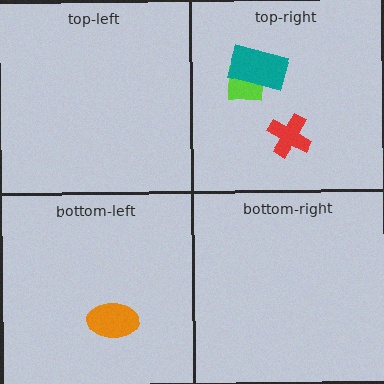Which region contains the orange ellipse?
The bottom-left region.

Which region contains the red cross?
The top-right region.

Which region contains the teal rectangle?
The top-right region.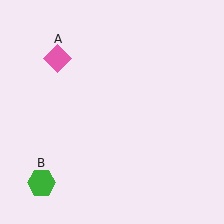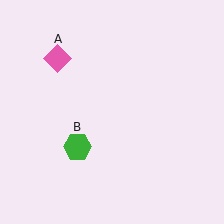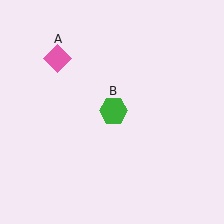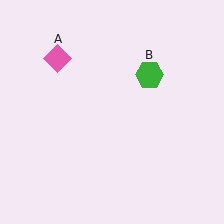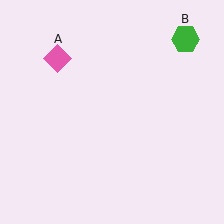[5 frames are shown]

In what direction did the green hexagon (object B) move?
The green hexagon (object B) moved up and to the right.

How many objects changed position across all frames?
1 object changed position: green hexagon (object B).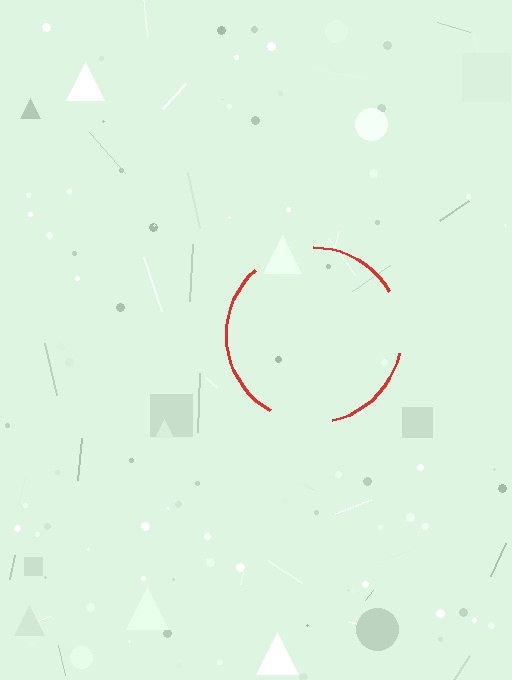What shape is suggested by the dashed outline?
The dashed outline suggests a circle.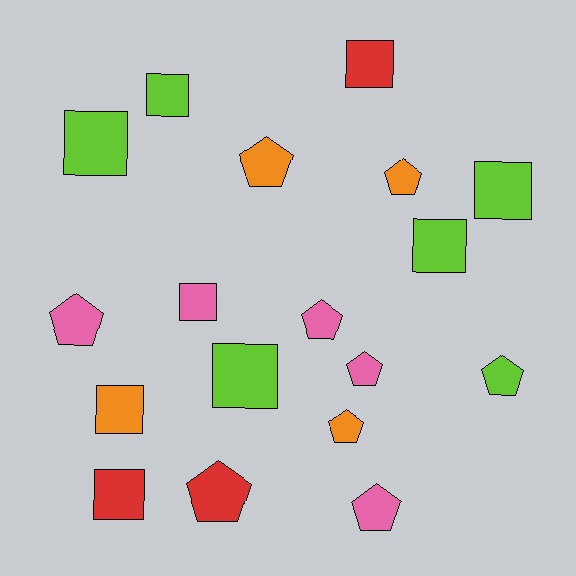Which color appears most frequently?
Lime, with 6 objects.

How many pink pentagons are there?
There are 4 pink pentagons.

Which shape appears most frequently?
Square, with 9 objects.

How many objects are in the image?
There are 18 objects.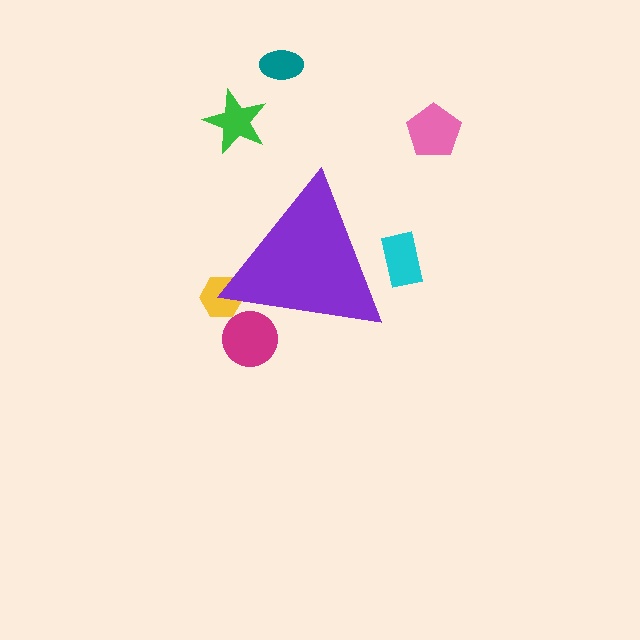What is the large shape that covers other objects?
A purple triangle.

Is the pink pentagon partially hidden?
No, the pink pentagon is fully visible.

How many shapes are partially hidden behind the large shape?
3 shapes are partially hidden.